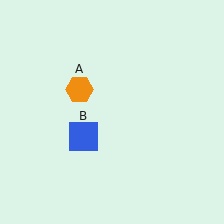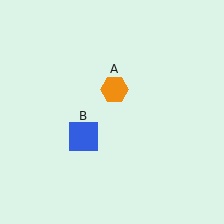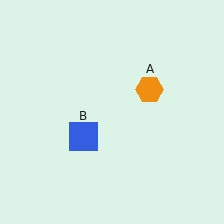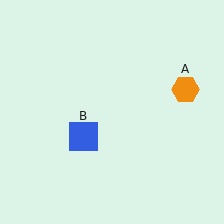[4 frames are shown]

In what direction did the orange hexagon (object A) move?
The orange hexagon (object A) moved right.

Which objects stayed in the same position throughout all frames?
Blue square (object B) remained stationary.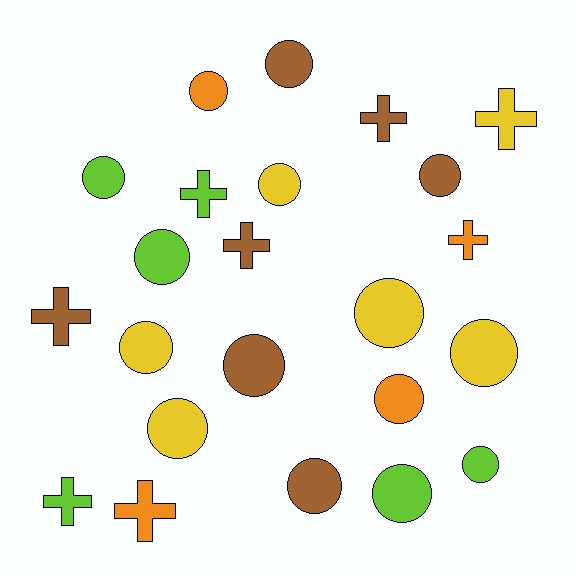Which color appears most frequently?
Brown, with 7 objects.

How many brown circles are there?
There are 4 brown circles.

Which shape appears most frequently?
Circle, with 15 objects.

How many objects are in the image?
There are 23 objects.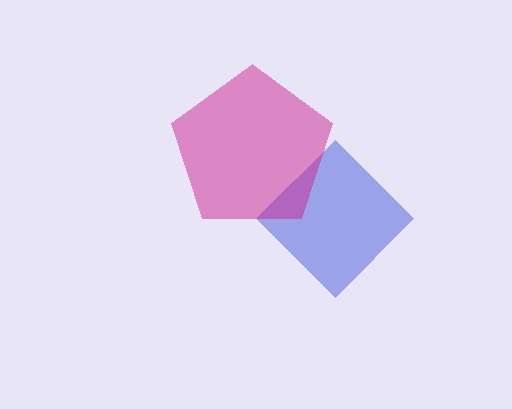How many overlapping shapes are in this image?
There are 2 overlapping shapes in the image.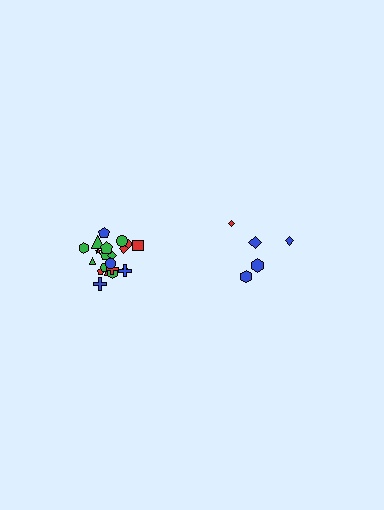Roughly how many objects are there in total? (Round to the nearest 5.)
Roughly 25 objects in total.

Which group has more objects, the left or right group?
The left group.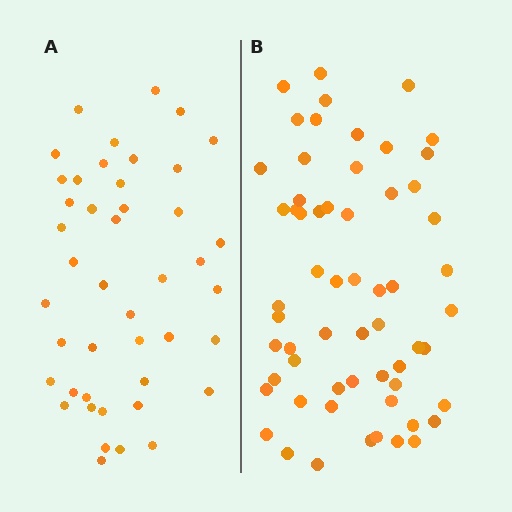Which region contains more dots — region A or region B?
Region B (the right region) has more dots.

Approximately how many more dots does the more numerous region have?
Region B has approximately 15 more dots than region A.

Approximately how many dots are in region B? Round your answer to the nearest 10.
About 60 dots.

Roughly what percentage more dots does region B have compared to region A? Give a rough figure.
About 35% more.